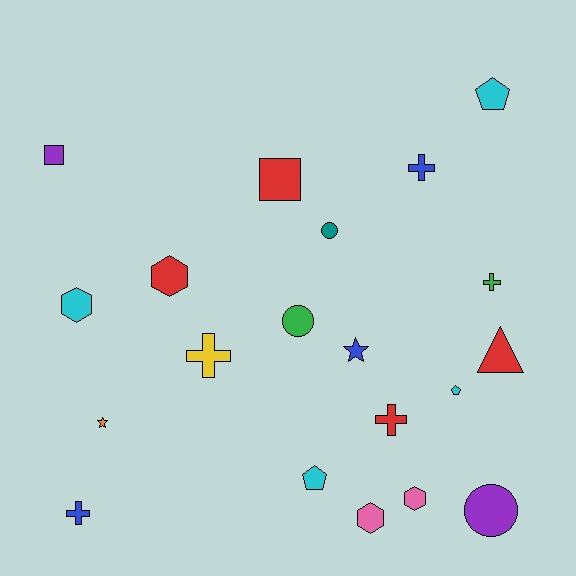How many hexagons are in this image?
There are 4 hexagons.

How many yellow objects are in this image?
There is 1 yellow object.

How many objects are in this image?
There are 20 objects.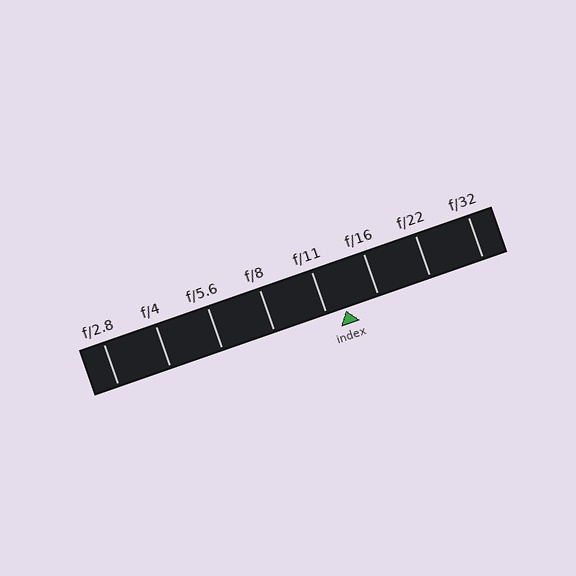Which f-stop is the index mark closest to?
The index mark is closest to f/11.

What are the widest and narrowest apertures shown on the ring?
The widest aperture shown is f/2.8 and the narrowest is f/32.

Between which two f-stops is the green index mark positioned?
The index mark is between f/11 and f/16.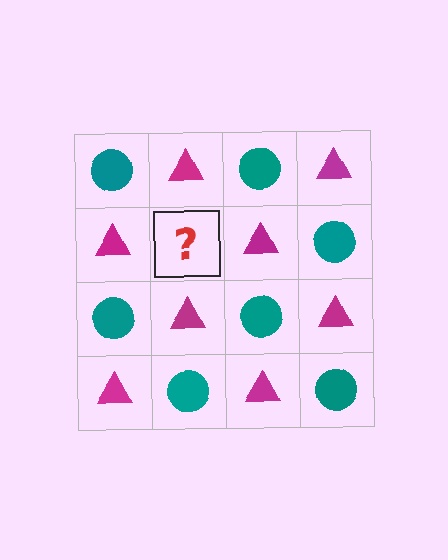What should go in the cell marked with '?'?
The missing cell should contain a teal circle.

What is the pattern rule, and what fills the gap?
The rule is that it alternates teal circle and magenta triangle in a checkerboard pattern. The gap should be filled with a teal circle.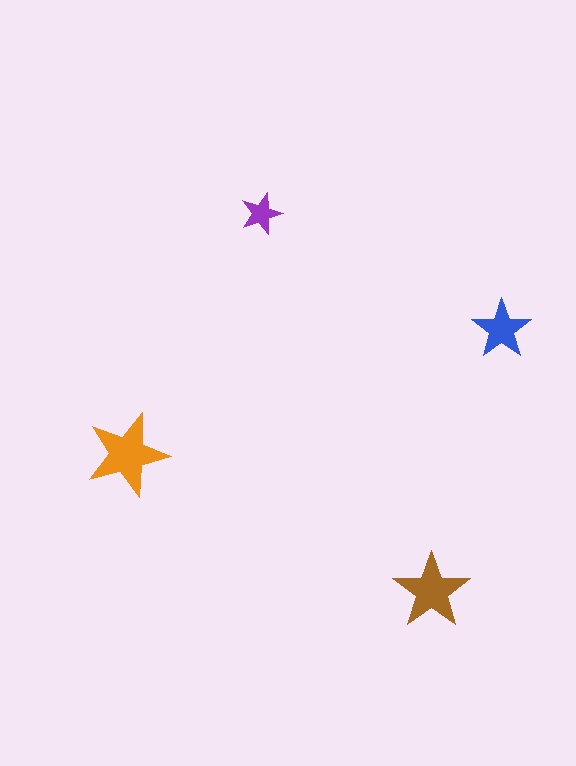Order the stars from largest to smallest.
the orange one, the brown one, the blue one, the purple one.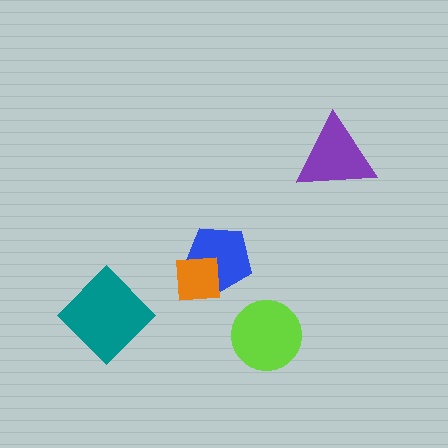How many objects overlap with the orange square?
1 object overlaps with the orange square.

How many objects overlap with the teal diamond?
0 objects overlap with the teal diamond.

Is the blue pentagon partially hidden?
Yes, it is partially covered by another shape.